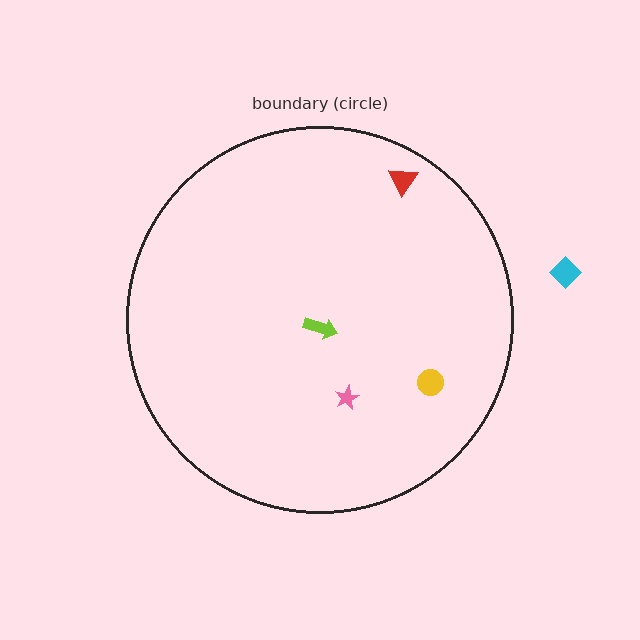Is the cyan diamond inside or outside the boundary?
Outside.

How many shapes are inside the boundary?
4 inside, 1 outside.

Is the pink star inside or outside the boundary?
Inside.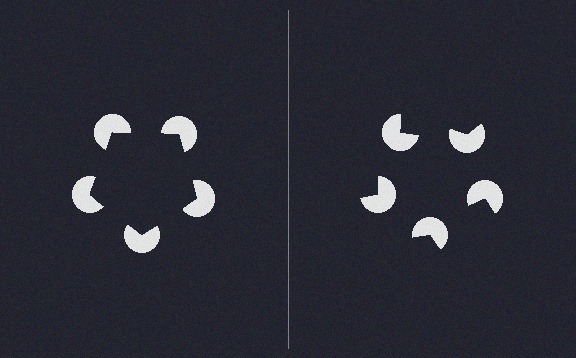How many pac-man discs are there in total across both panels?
10 — 5 on each side.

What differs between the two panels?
The pac-man discs are positioned identically on both sides; only the wedge orientations differ. On the left they align to a pentagon; on the right they are misaligned.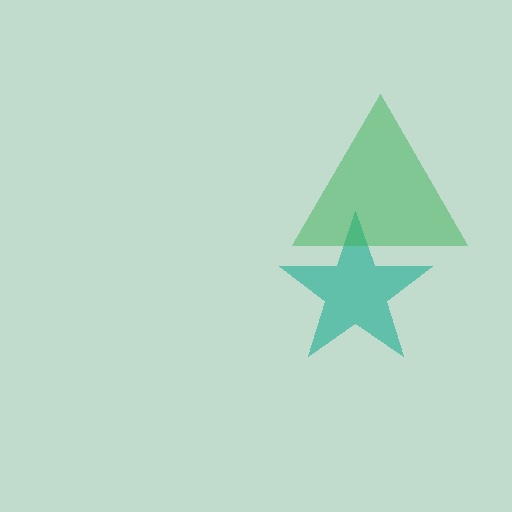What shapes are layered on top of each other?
The layered shapes are: a teal star, a green triangle.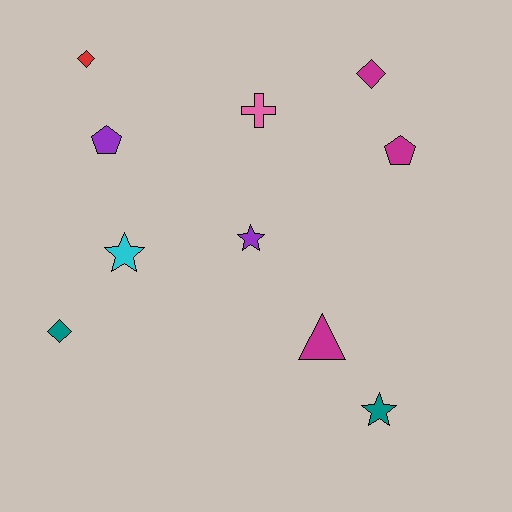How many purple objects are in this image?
There are 2 purple objects.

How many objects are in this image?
There are 10 objects.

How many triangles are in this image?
There is 1 triangle.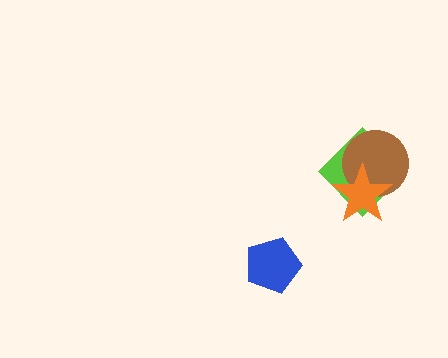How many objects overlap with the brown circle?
2 objects overlap with the brown circle.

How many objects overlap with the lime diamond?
2 objects overlap with the lime diamond.